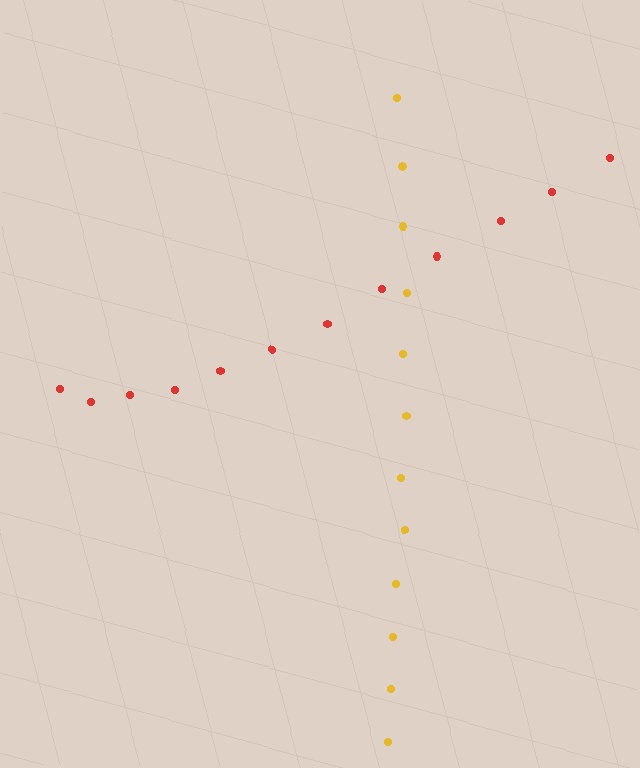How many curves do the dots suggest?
There are 2 distinct paths.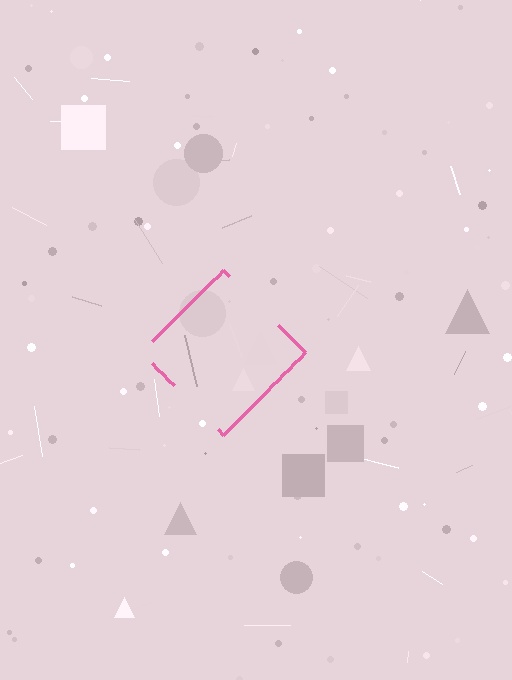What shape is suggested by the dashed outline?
The dashed outline suggests a diamond.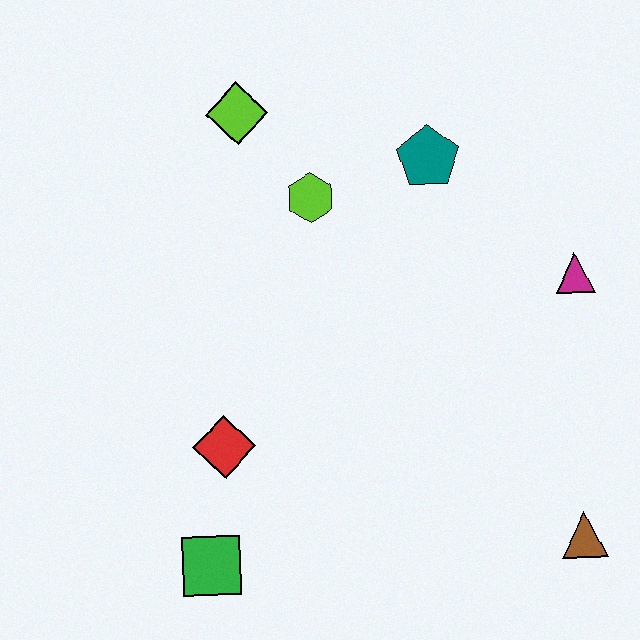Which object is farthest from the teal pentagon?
The green square is farthest from the teal pentagon.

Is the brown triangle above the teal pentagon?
No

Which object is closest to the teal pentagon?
The lime hexagon is closest to the teal pentagon.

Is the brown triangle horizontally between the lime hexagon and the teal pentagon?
No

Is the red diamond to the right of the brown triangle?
No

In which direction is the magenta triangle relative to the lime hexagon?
The magenta triangle is to the right of the lime hexagon.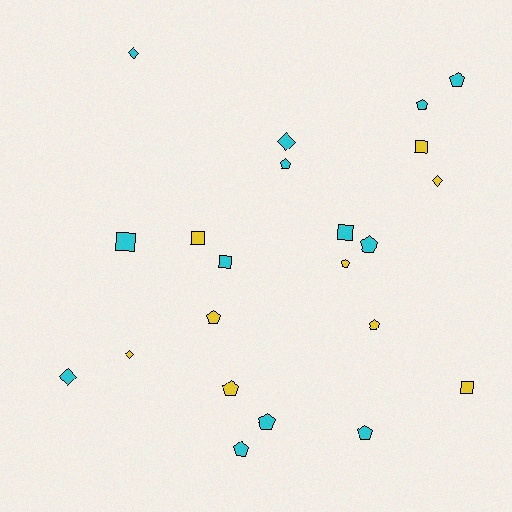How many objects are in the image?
There are 22 objects.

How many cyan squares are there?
There are 3 cyan squares.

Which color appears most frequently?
Cyan, with 13 objects.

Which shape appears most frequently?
Pentagon, with 11 objects.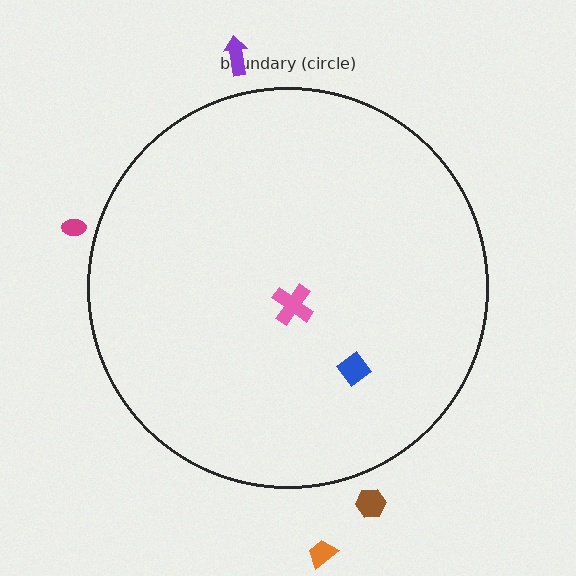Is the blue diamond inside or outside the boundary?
Inside.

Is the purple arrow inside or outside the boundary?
Outside.